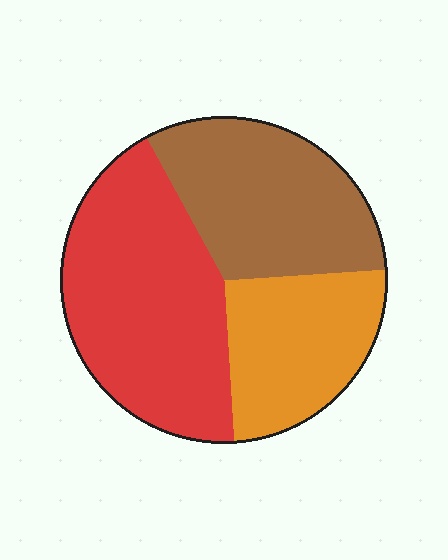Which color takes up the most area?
Red, at roughly 45%.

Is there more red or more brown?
Red.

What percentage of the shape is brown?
Brown takes up about one third (1/3) of the shape.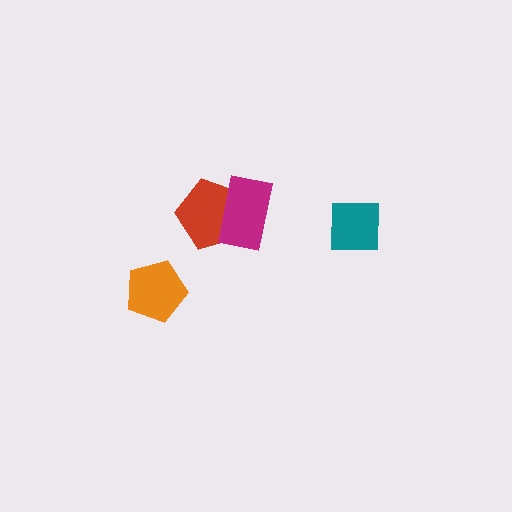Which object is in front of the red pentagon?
The magenta rectangle is in front of the red pentagon.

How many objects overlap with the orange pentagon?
0 objects overlap with the orange pentagon.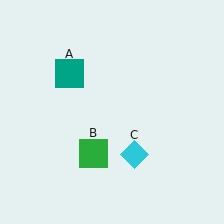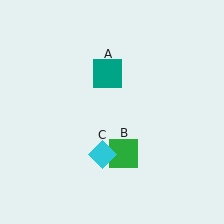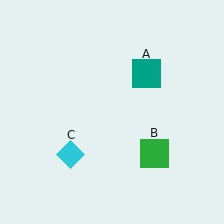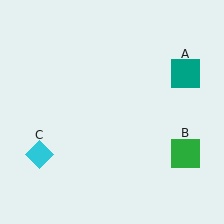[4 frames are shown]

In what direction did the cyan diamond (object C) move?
The cyan diamond (object C) moved left.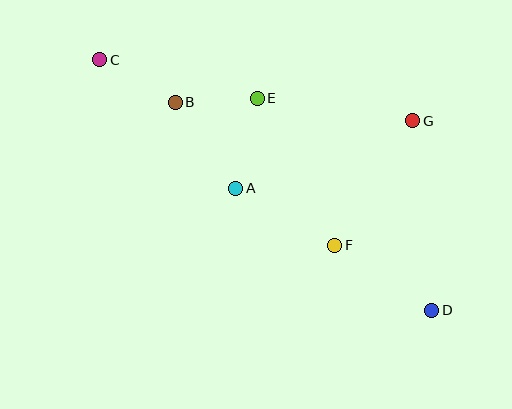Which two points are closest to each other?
Points B and E are closest to each other.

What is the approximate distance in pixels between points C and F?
The distance between C and F is approximately 299 pixels.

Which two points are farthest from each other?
Points C and D are farthest from each other.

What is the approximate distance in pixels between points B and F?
The distance between B and F is approximately 214 pixels.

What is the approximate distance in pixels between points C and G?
The distance between C and G is approximately 319 pixels.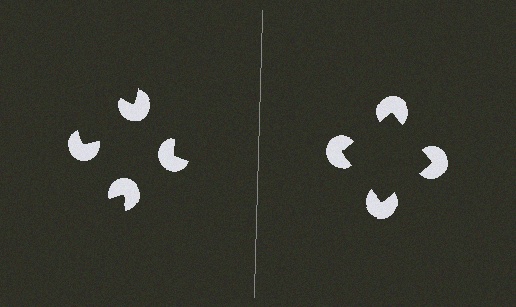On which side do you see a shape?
An illusory square appears on the right side. On the left side the wedge cuts are rotated, so no coherent shape forms.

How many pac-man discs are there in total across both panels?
8 — 4 on each side.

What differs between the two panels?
The pac-man discs are positioned identically on both sides; only the wedge orientations differ. On the right they align to a square; on the left they are misaligned.